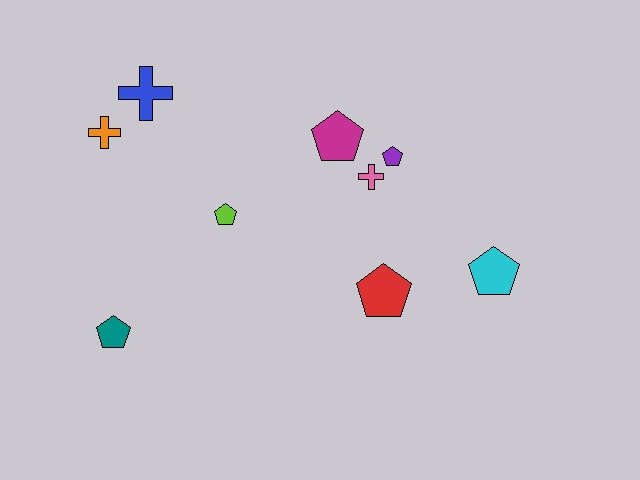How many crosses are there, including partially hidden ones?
There are 3 crosses.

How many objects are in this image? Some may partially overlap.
There are 9 objects.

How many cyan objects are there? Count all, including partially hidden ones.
There is 1 cyan object.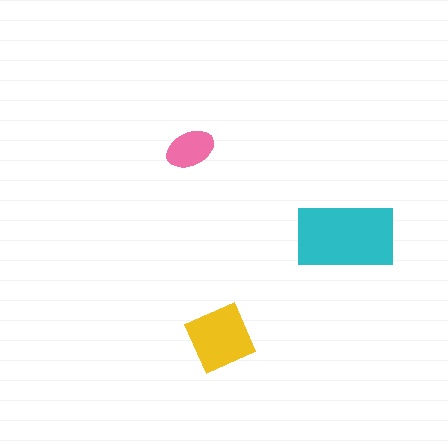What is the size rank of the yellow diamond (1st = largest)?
2nd.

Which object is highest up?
The pink ellipse is topmost.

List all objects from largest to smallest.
The cyan rectangle, the yellow diamond, the pink ellipse.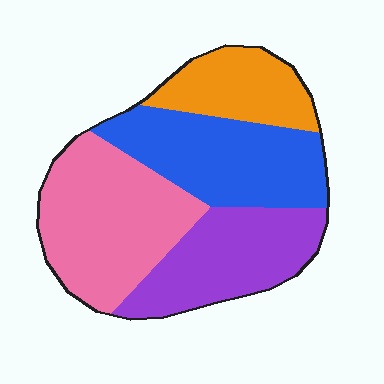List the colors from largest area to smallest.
From largest to smallest: pink, blue, purple, orange.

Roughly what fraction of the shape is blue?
Blue takes up between a sixth and a third of the shape.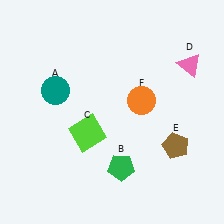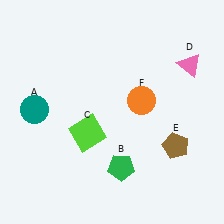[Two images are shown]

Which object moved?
The teal circle (A) moved left.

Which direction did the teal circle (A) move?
The teal circle (A) moved left.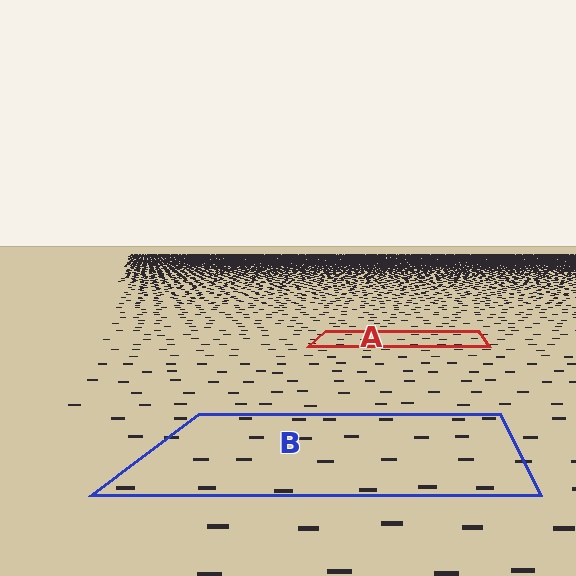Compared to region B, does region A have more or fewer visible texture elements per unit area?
Region A has more texture elements per unit area — they are packed more densely because it is farther away.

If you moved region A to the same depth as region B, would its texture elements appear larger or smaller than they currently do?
They would appear larger. At a closer depth, the same texture elements are projected at a bigger on-screen size.